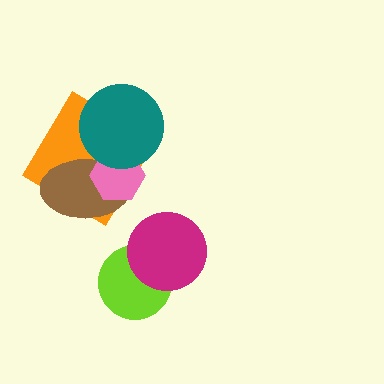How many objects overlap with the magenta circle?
1 object overlaps with the magenta circle.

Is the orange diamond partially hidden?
Yes, it is partially covered by another shape.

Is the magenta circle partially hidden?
No, no other shape covers it.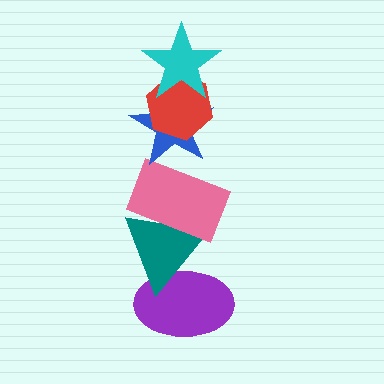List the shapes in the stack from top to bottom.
From top to bottom: the cyan star, the red hexagon, the blue star, the pink rectangle, the teal triangle, the purple ellipse.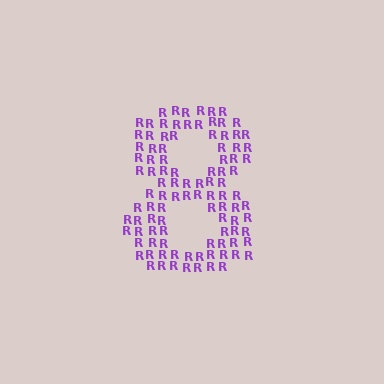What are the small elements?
The small elements are letter R's.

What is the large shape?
The large shape is the digit 8.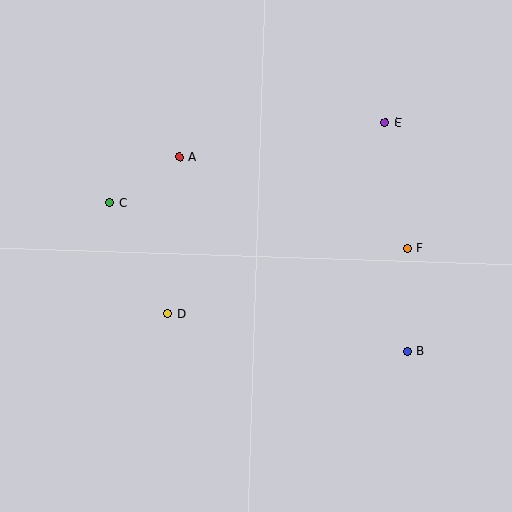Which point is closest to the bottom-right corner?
Point B is closest to the bottom-right corner.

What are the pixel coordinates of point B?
Point B is at (407, 351).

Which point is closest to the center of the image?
Point D at (168, 313) is closest to the center.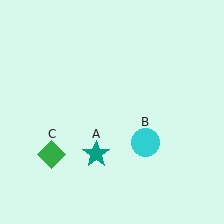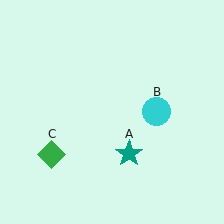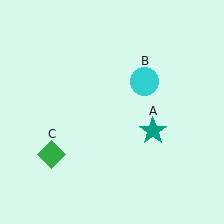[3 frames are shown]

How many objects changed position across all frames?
2 objects changed position: teal star (object A), cyan circle (object B).